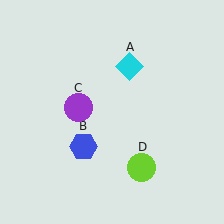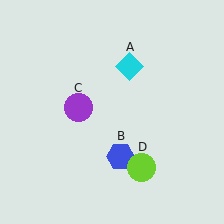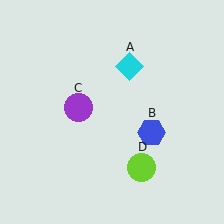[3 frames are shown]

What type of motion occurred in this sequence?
The blue hexagon (object B) rotated counterclockwise around the center of the scene.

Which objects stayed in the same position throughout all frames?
Cyan diamond (object A) and purple circle (object C) and lime circle (object D) remained stationary.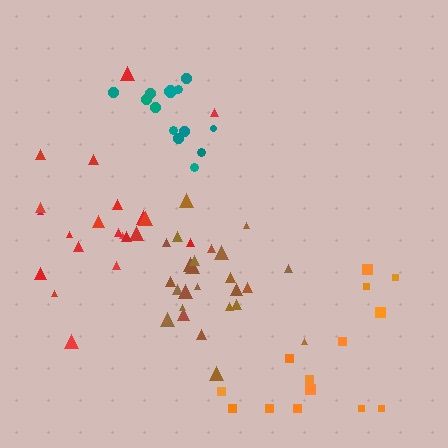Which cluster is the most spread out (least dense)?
Orange.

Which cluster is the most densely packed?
Brown.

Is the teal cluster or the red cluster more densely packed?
Teal.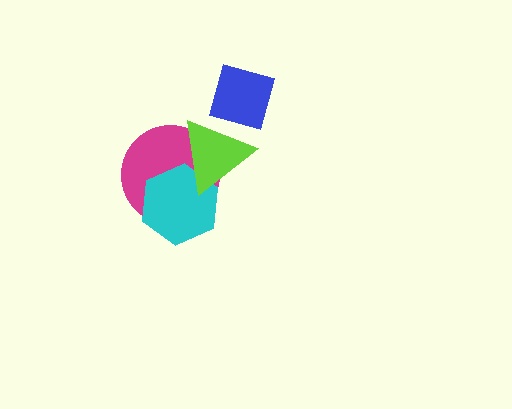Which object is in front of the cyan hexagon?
The lime triangle is in front of the cyan hexagon.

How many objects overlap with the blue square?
0 objects overlap with the blue square.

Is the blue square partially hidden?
No, no other shape covers it.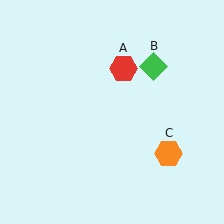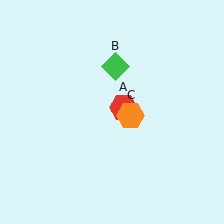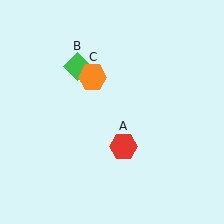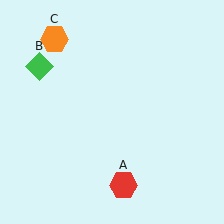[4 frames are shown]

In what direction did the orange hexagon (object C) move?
The orange hexagon (object C) moved up and to the left.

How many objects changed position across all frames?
3 objects changed position: red hexagon (object A), green diamond (object B), orange hexagon (object C).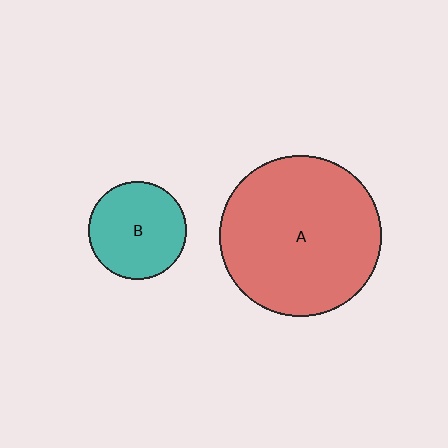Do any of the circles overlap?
No, none of the circles overlap.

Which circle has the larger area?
Circle A (red).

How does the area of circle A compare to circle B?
Approximately 2.7 times.